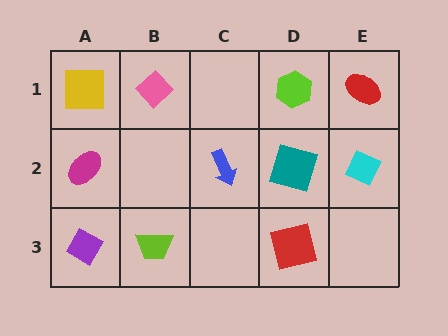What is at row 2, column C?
A blue arrow.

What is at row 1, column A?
A yellow square.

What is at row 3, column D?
A red square.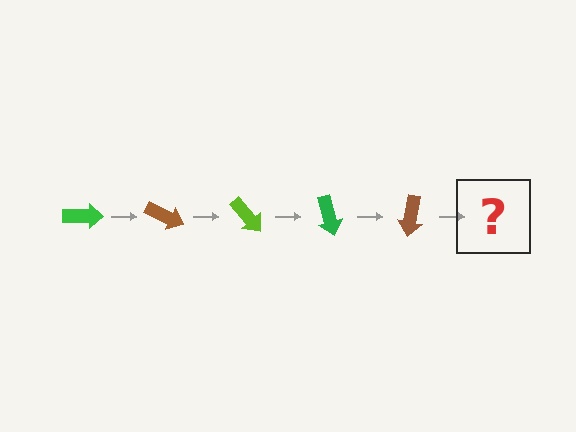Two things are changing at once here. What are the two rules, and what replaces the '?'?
The two rules are that it rotates 25 degrees each step and the color cycles through green, brown, and lime. The '?' should be a lime arrow, rotated 125 degrees from the start.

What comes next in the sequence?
The next element should be a lime arrow, rotated 125 degrees from the start.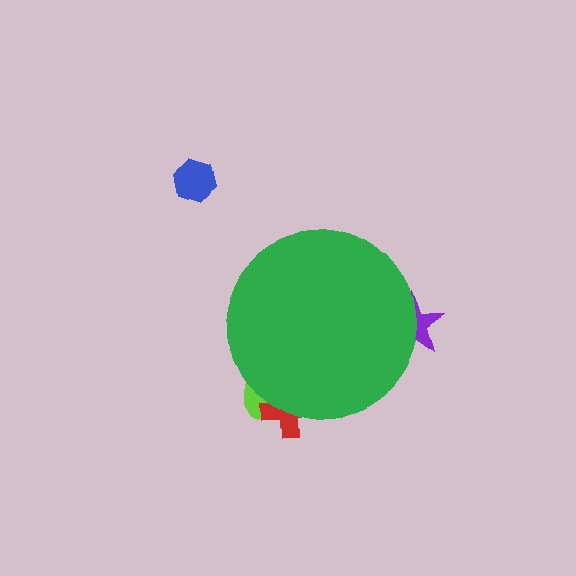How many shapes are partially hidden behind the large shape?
3 shapes are partially hidden.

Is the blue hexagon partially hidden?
No, the blue hexagon is fully visible.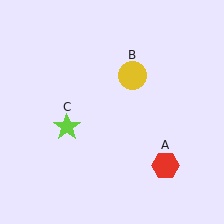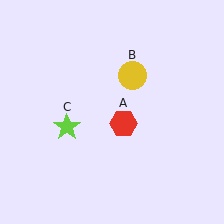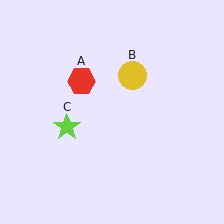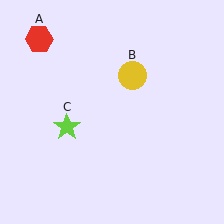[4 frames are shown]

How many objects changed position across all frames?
1 object changed position: red hexagon (object A).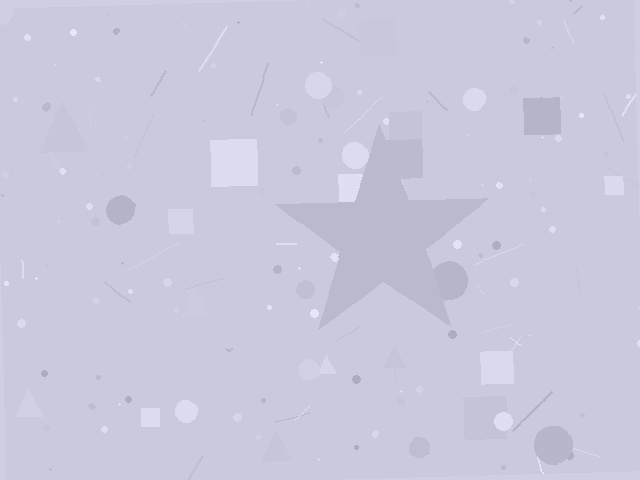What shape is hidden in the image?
A star is hidden in the image.